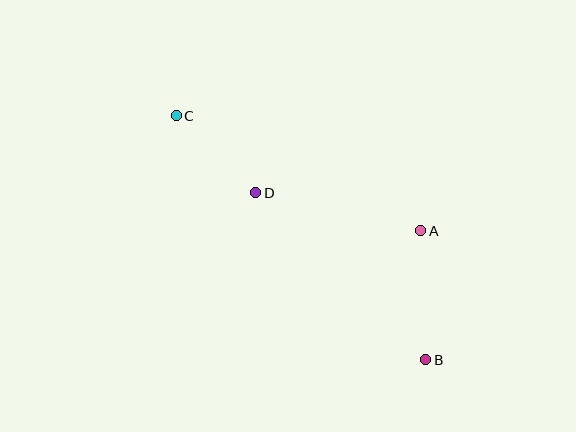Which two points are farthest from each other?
Points B and C are farthest from each other.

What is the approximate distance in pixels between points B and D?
The distance between B and D is approximately 239 pixels.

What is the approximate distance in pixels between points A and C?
The distance between A and C is approximately 270 pixels.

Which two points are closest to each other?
Points C and D are closest to each other.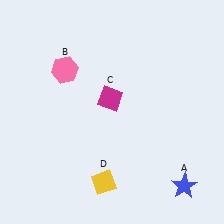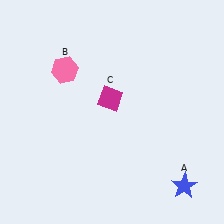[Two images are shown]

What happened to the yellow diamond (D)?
The yellow diamond (D) was removed in Image 2. It was in the bottom-left area of Image 1.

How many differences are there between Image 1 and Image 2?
There is 1 difference between the two images.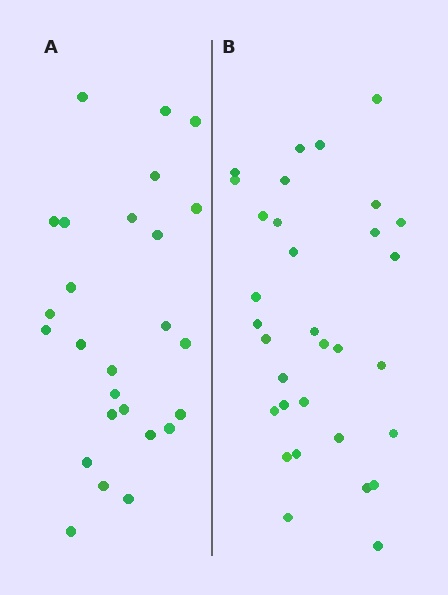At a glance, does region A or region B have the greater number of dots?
Region B (the right region) has more dots.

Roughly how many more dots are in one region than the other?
Region B has about 6 more dots than region A.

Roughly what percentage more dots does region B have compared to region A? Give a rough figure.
About 25% more.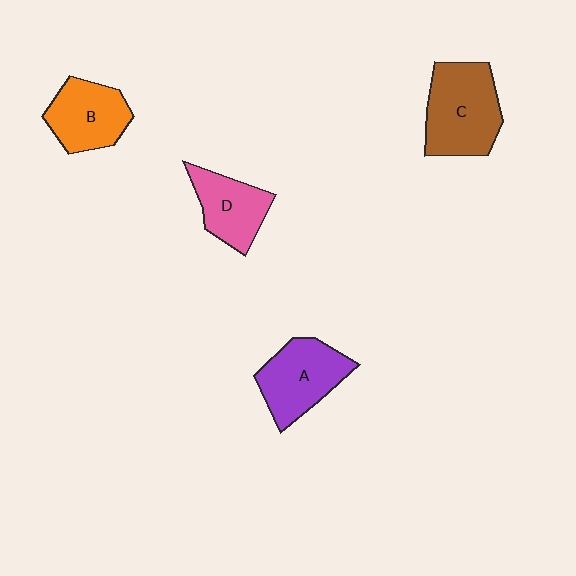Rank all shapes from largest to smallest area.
From largest to smallest: C (brown), A (purple), B (orange), D (pink).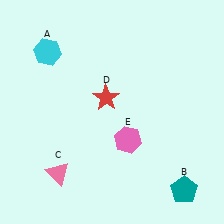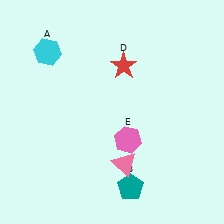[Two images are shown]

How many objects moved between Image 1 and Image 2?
3 objects moved between the two images.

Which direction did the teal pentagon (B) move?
The teal pentagon (B) moved left.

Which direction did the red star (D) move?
The red star (D) moved up.